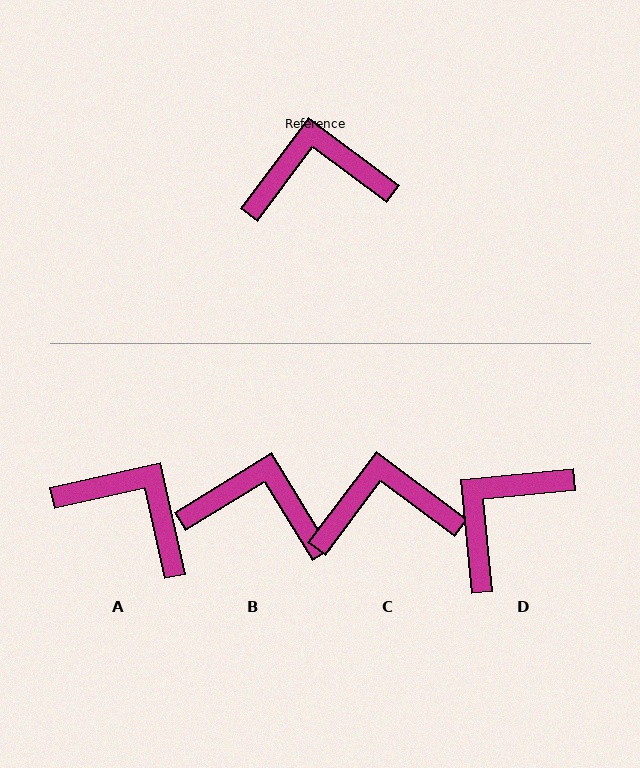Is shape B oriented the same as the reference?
No, it is off by about 22 degrees.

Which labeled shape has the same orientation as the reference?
C.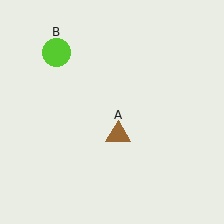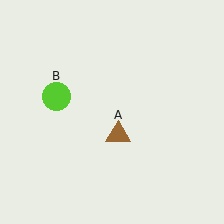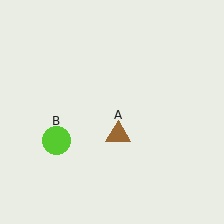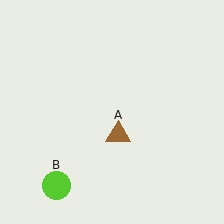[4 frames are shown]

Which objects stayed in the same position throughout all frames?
Brown triangle (object A) remained stationary.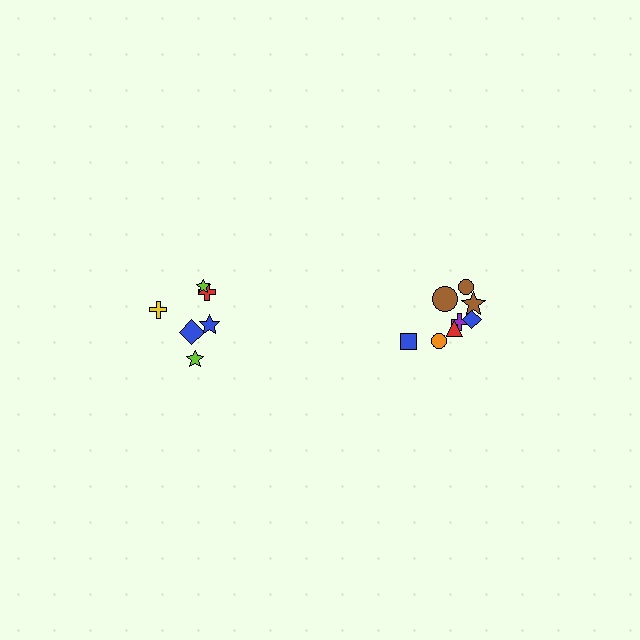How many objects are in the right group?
There are 8 objects.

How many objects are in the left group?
There are 6 objects.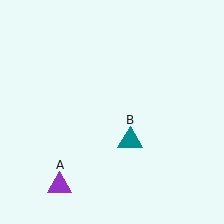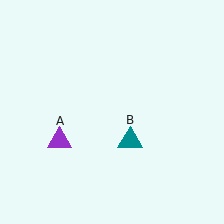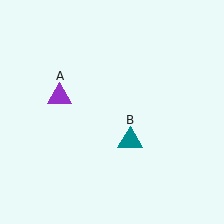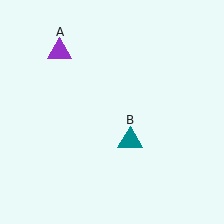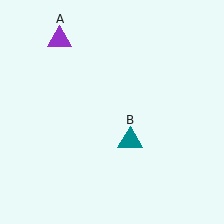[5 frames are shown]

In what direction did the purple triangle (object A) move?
The purple triangle (object A) moved up.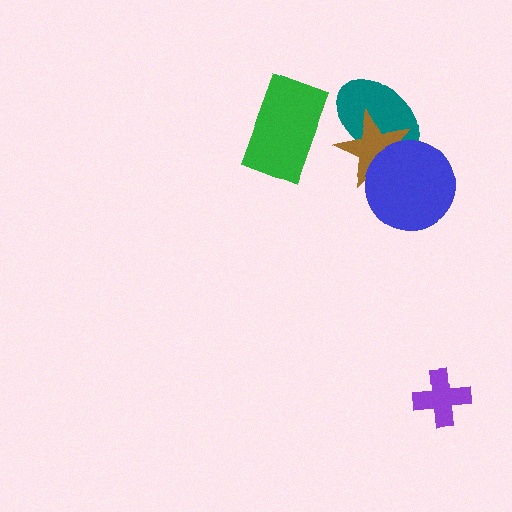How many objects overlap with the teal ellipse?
2 objects overlap with the teal ellipse.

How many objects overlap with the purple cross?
0 objects overlap with the purple cross.